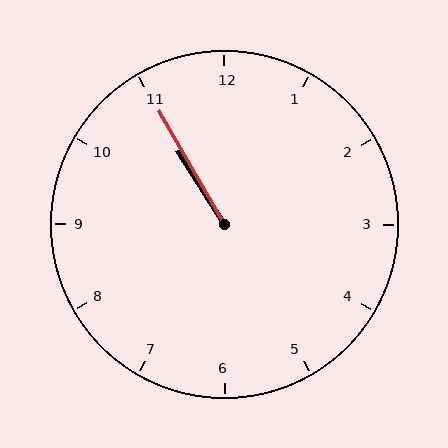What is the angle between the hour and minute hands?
Approximately 2 degrees.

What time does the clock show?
10:55.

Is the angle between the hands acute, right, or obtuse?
It is acute.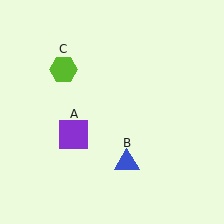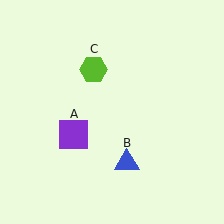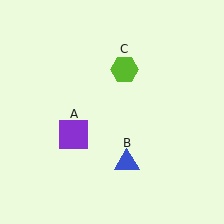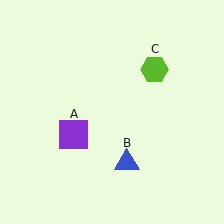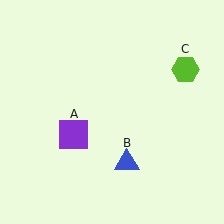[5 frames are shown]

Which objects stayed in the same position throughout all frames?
Purple square (object A) and blue triangle (object B) remained stationary.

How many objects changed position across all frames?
1 object changed position: lime hexagon (object C).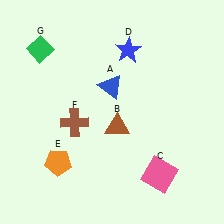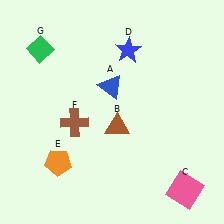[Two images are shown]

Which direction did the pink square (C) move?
The pink square (C) moved right.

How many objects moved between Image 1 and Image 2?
1 object moved between the two images.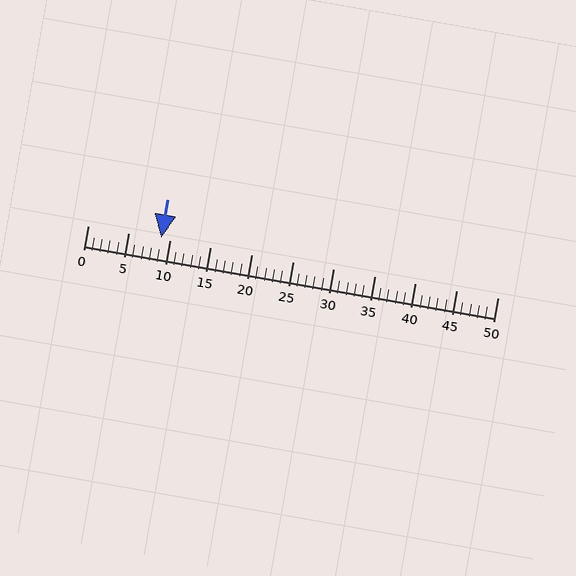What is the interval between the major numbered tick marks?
The major tick marks are spaced 5 units apart.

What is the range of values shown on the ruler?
The ruler shows values from 0 to 50.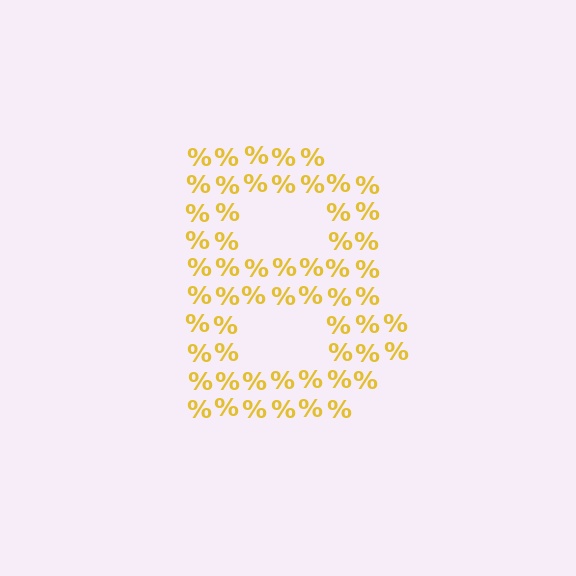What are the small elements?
The small elements are percent signs.